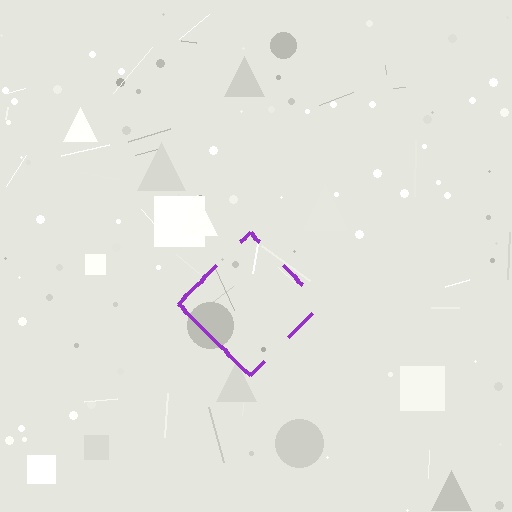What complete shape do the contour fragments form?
The contour fragments form a diamond.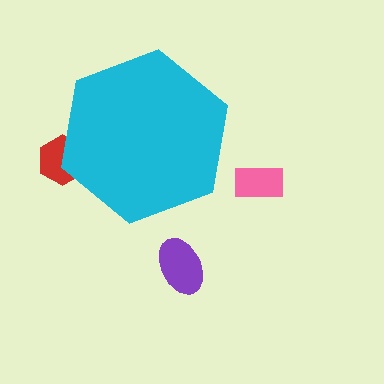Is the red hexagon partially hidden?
Yes, the red hexagon is partially hidden behind the cyan hexagon.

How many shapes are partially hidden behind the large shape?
1 shape is partially hidden.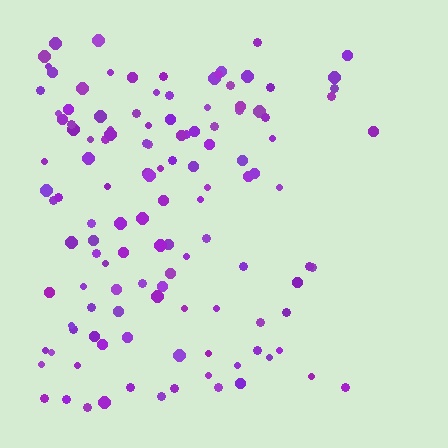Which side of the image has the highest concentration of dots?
The left.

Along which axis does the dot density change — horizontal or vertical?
Horizontal.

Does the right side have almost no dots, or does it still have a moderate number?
Still a moderate number, just noticeably fewer than the left.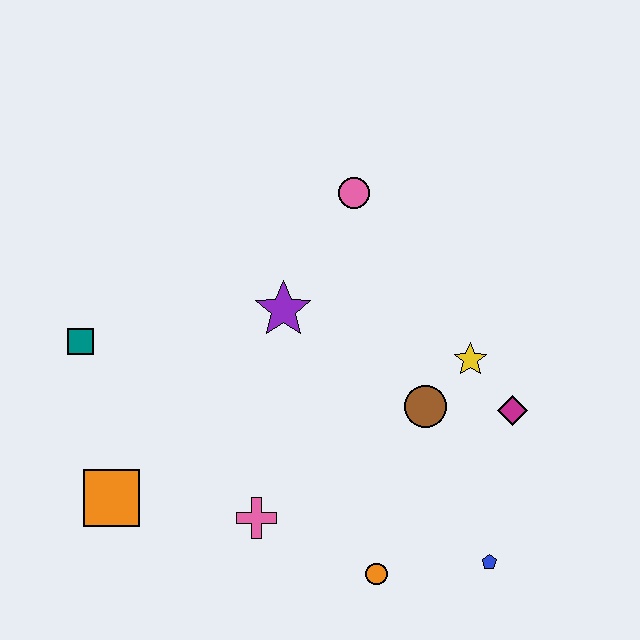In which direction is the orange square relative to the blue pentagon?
The orange square is to the left of the blue pentagon.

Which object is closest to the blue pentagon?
The orange circle is closest to the blue pentagon.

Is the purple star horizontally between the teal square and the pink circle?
Yes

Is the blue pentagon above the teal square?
No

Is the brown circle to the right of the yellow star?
No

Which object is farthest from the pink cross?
The pink circle is farthest from the pink cross.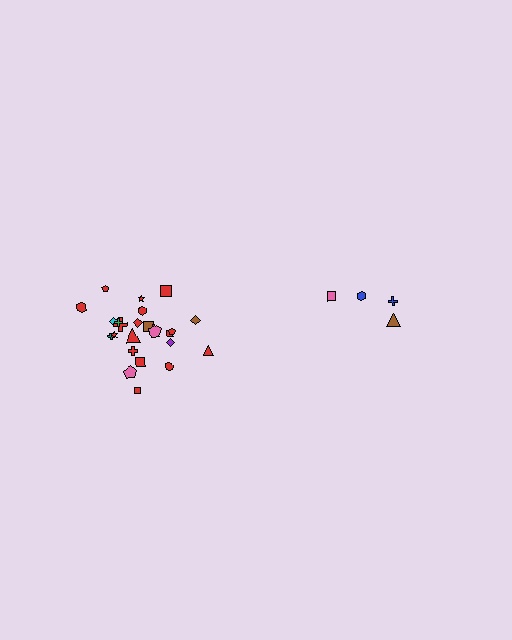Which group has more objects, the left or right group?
The left group.